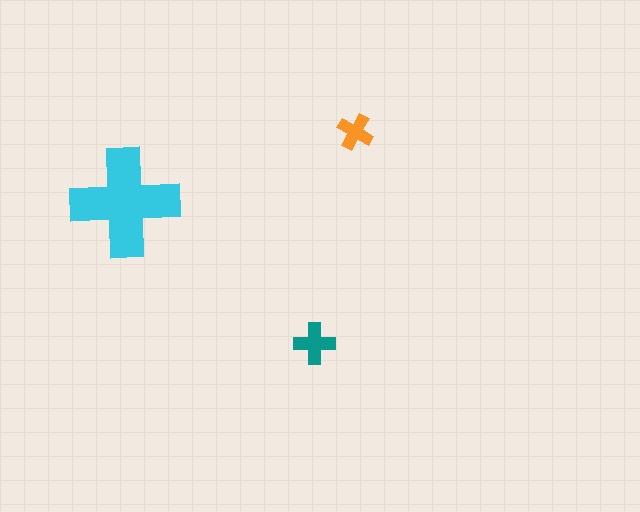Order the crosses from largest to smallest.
the cyan one, the teal one, the orange one.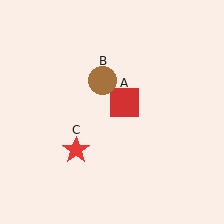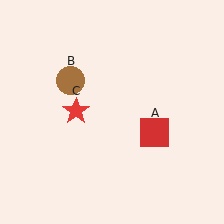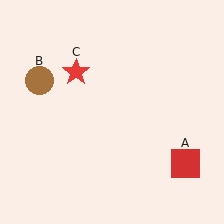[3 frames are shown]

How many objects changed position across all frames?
3 objects changed position: red square (object A), brown circle (object B), red star (object C).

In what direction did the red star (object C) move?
The red star (object C) moved up.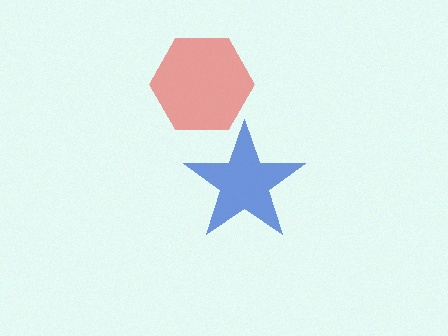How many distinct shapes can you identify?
There are 2 distinct shapes: a blue star, a red hexagon.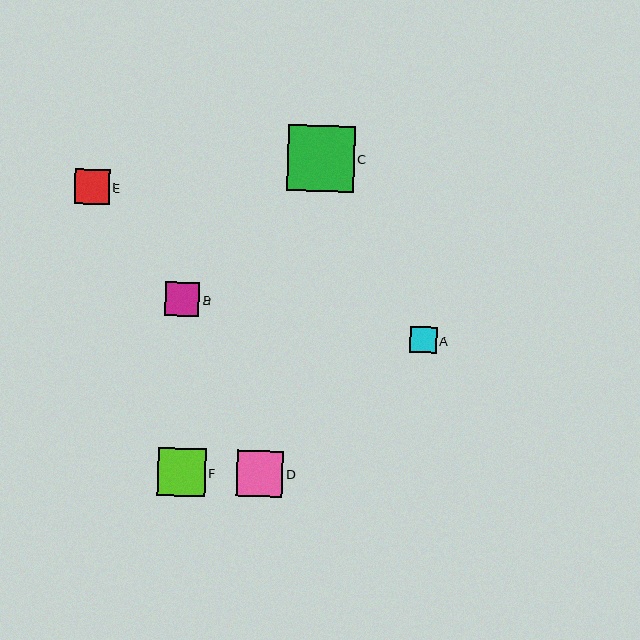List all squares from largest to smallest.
From largest to smallest: C, F, D, E, B, A.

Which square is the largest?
Square C is the largest with a size of approximately 66 pixels.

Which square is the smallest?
Square A is the smallest with a size of approximately 26 pixels.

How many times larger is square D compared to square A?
Square D is approximately 1.8 times the size of square A.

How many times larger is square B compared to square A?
Square B is approximately 1.3 times the size of square A.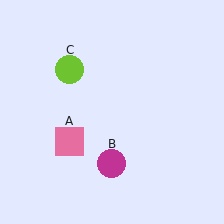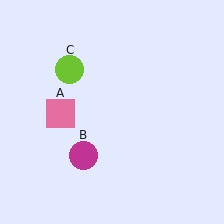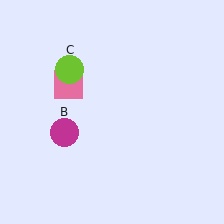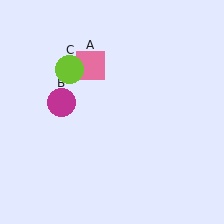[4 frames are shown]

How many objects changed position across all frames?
2 objects changed position: pink square (object A), magenta circle (object B).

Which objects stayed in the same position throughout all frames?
Lime circle (object C) remained stationary.